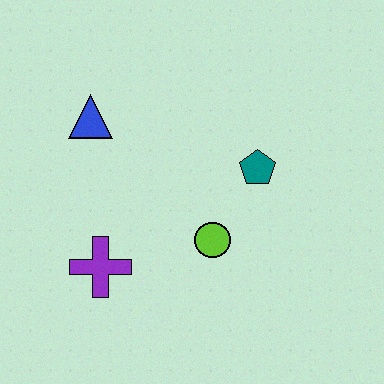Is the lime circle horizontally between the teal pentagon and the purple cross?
Yes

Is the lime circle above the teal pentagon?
No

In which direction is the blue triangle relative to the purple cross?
The blue triangle is above the purple cross.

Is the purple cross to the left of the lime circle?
Yes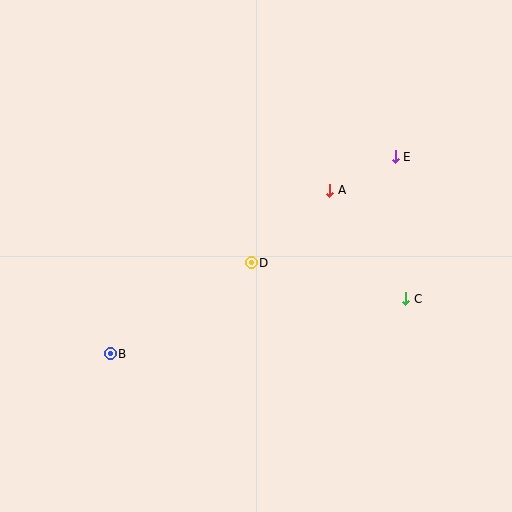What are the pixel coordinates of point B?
Point B is at (110, 354).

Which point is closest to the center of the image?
Point D at (251, 263) is closest to the center.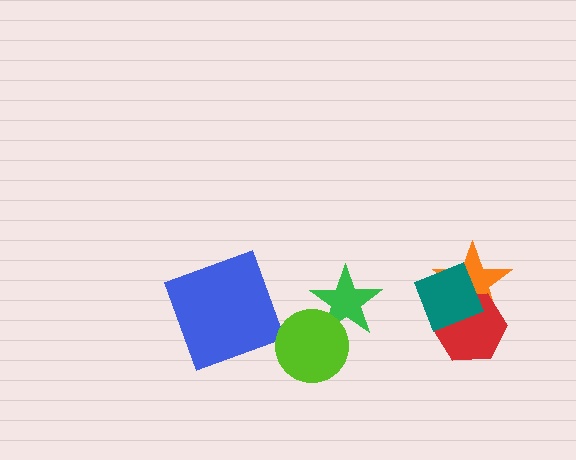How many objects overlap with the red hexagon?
2 objects overlap with the red hexagon.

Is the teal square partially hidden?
No, no other shape covers it.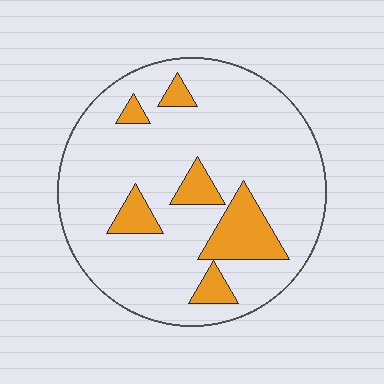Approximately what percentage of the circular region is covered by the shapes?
Approximately 15%.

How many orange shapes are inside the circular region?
6.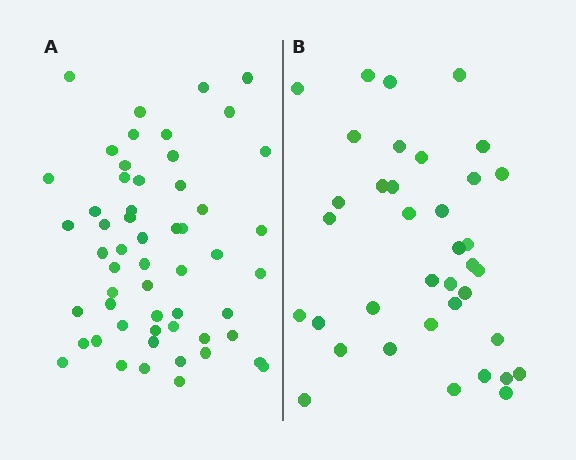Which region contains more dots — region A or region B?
Region A (the left region) has more dots.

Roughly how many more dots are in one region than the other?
Region A has approximately 20 more dots than region B.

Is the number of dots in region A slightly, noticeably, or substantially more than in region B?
Region A has substantially more. The ratio is roughly 1.5 to 1.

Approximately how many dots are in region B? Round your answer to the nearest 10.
About 40 dots. (The exact count is 37, which rounds to 40.)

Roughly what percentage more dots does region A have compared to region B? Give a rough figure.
About 50% more.